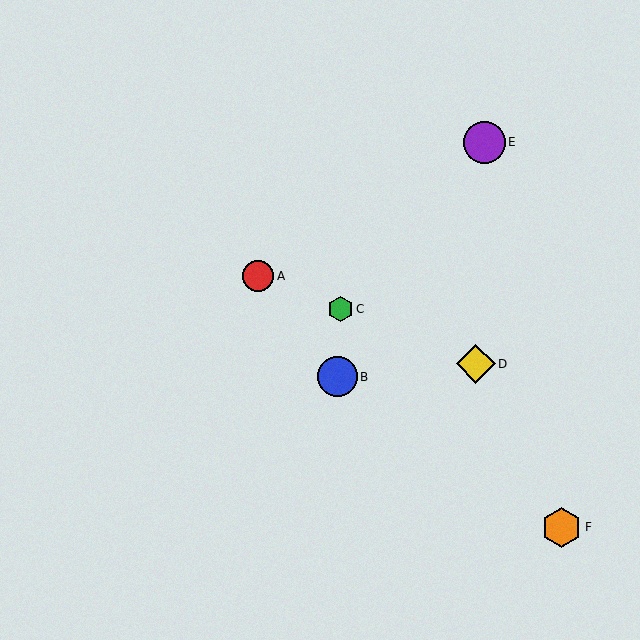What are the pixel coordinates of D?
Object D is at (476, 364).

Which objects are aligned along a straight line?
Objects A, C, D are aligned along a straight line.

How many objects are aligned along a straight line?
3 objects (A, C, D) are aligned along a straight line.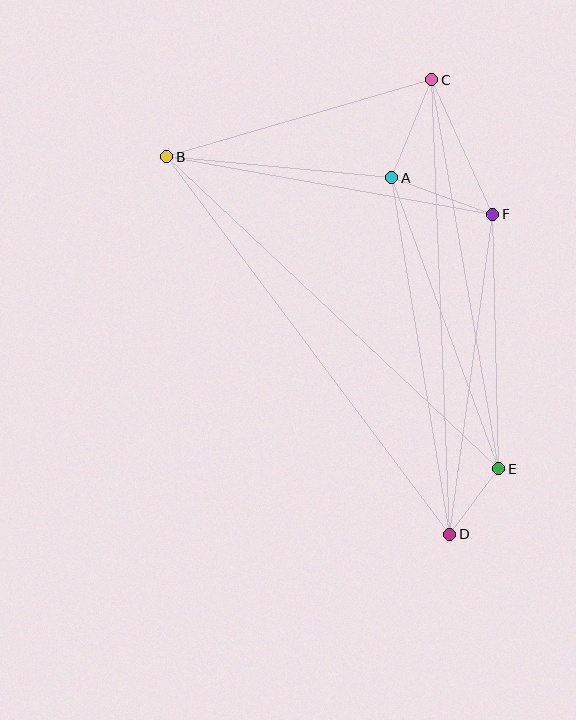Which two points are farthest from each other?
Points B and D are farthest from each other.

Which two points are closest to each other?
Points D and E are closest to each other.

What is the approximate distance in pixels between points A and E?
The distance between A and E is approximately 310 pixels.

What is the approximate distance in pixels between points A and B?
The distance between A and B is approximately 226 pixels.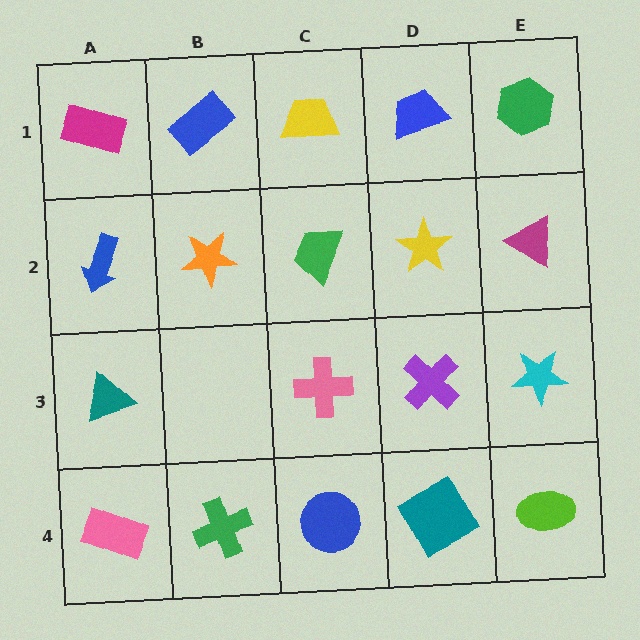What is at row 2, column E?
A magenta triangle.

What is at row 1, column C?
A yellow trapezoid.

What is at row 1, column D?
A blue trapezoid.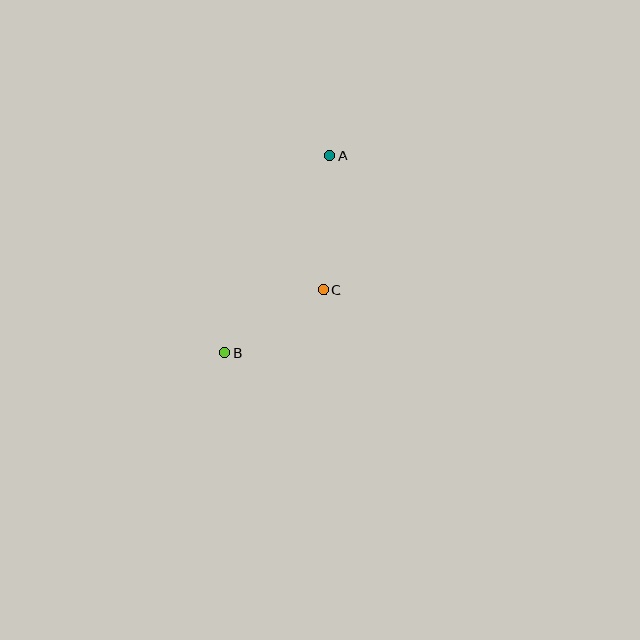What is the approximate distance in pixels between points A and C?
The distance between A and C is approximately 134 pixels.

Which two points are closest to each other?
Points B and C are closest to each other.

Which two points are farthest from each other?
Points A and B are farthest from each other.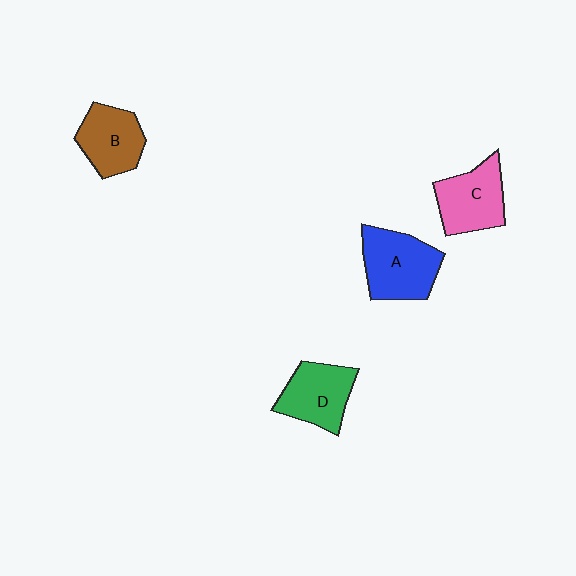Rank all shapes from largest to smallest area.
From largest to smallest: A (blue), C (pink), D (green), B (brown).